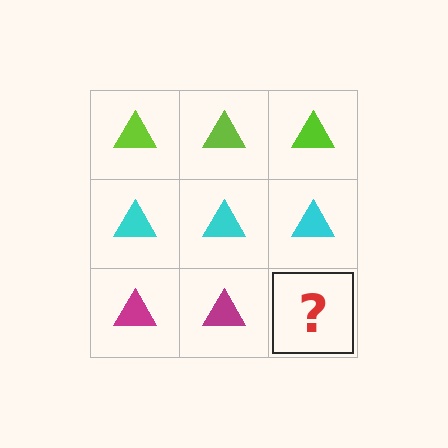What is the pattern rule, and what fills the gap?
The rule is that each row has a consistent color. The gap should be filled with a magenta triangle.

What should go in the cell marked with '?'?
The missing cell should contain a magenta triangle.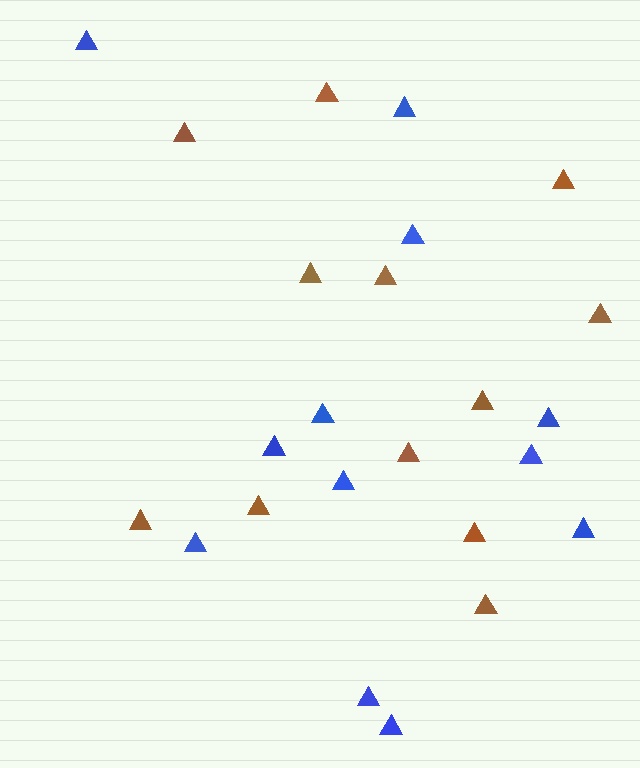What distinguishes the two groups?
There are 2 groups: one group of brown triangles (12) and one group of blue triangles (12).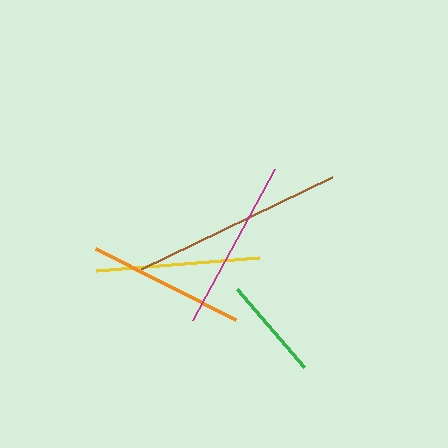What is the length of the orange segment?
The orange segment is approximately 157 pixels long.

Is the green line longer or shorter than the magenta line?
The magenta line is longer than the green line.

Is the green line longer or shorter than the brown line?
The brown line is longer than the green line.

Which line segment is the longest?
The brown line is the longest at approximately 211 pixels.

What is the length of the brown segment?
The brown segment is approximately 211 pixels long.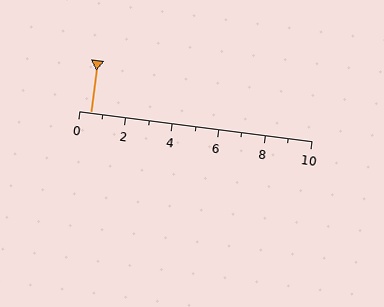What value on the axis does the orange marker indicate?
The marker indicates approximately 0.5.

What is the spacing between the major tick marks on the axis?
The major ticks are spaced 2 apart.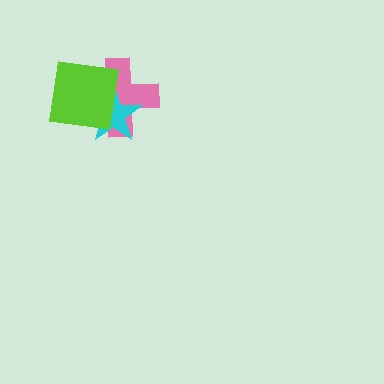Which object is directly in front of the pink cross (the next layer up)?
The cyan star is directly in front of the pink cross.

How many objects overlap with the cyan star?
2 objects overlap with the cyan star.